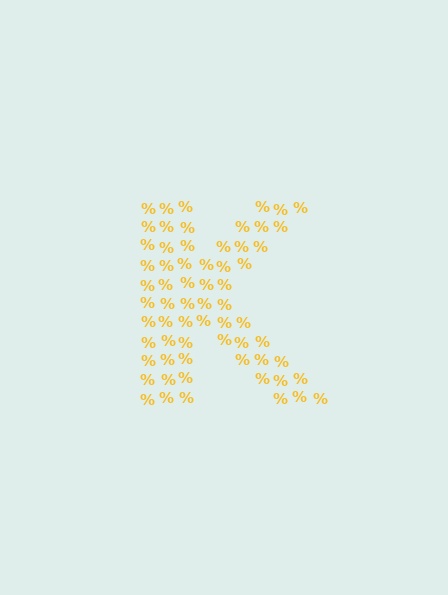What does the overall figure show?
The overall figure shows the letter K.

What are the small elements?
The small elements are percent signs.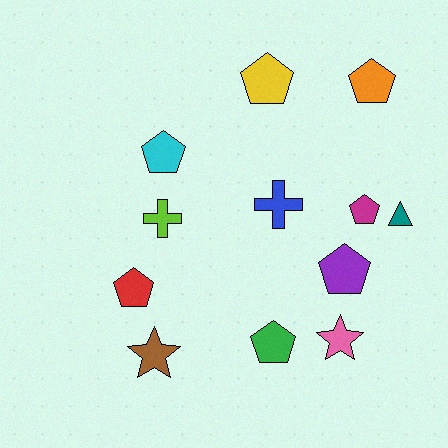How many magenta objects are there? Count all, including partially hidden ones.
There is 1 magenta object.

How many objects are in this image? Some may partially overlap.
There are 12 objects.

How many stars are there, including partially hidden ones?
There are 2 stars.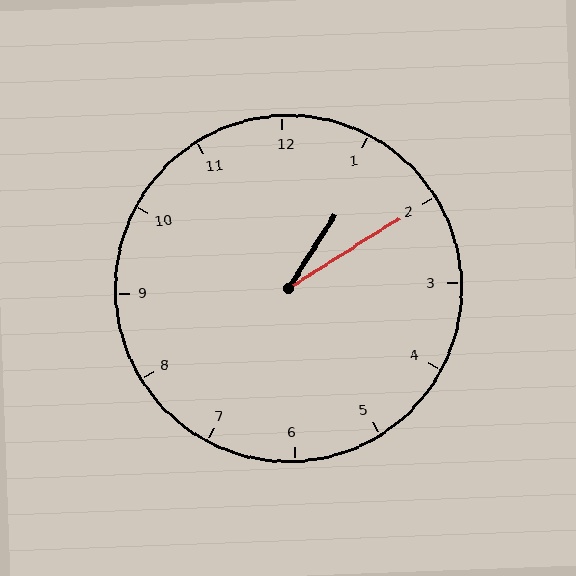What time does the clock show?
1:10.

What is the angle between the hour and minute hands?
Approximately 25 degrees.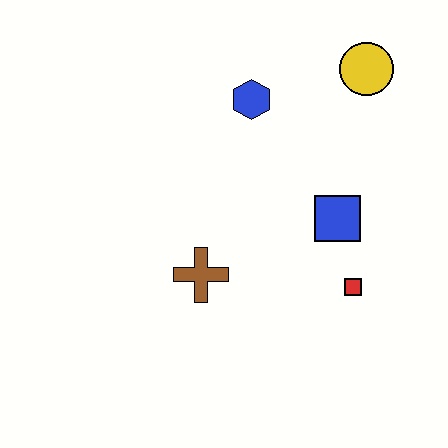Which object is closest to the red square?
The blue square is closest to the red square.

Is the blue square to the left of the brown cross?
No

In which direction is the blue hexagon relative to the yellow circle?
The blue hexagon is to the left of the yellow circle.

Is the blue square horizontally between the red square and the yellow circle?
No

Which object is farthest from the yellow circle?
The brown cross is farthest from the yellow circle.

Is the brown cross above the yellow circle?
No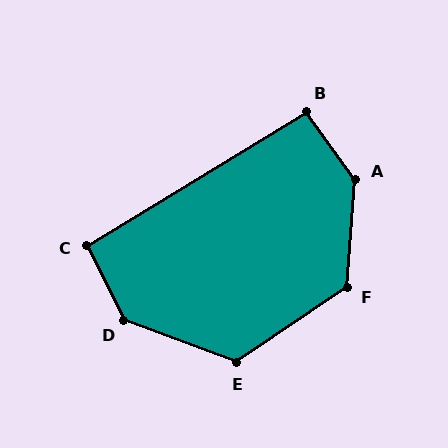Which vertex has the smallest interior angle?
B, at approximately 95 degrees.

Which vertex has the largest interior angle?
A, at approximately 140 degrees.